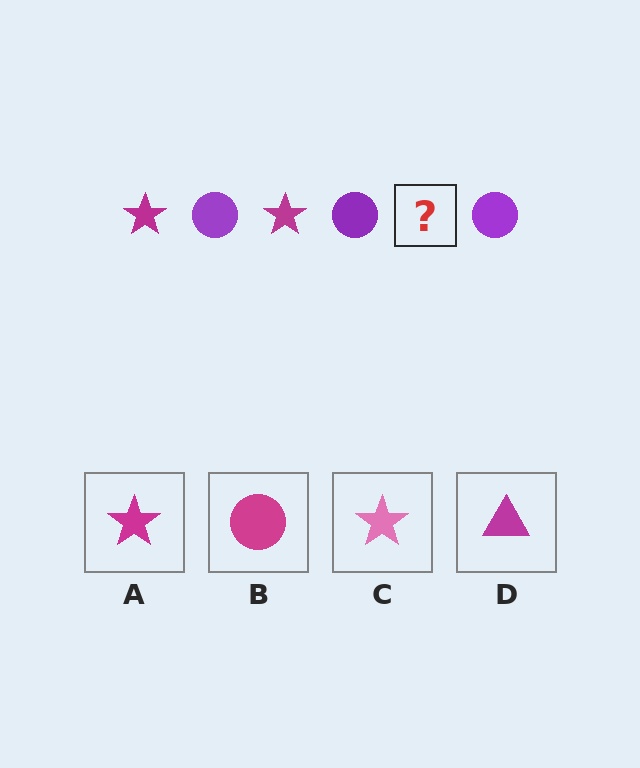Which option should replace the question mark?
Option A.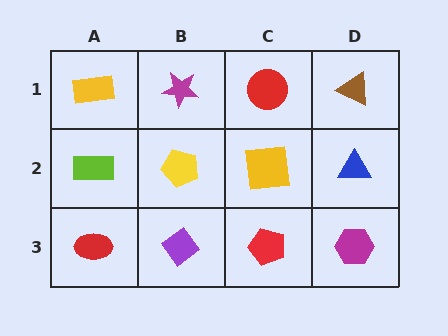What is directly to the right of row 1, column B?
A red circle.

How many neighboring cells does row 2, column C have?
4.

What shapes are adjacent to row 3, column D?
A blue triangle (row 2, column D), a red pentagon (row 3, column C).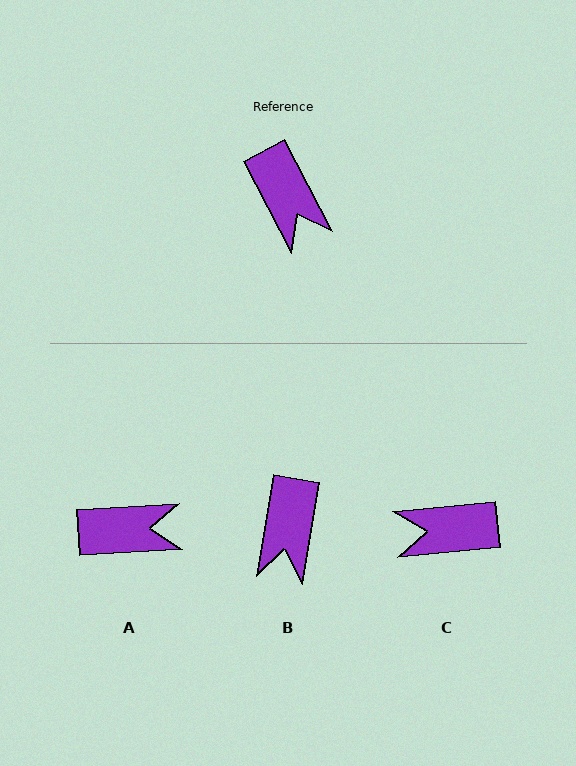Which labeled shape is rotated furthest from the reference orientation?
C, about 112 degrees away.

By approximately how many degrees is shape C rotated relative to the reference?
Approximately 112 degrees clockwise.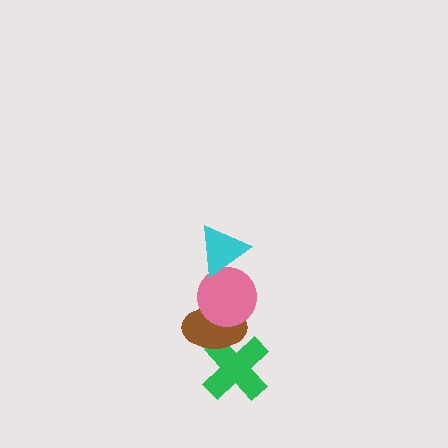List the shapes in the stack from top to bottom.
From top to bottom: the cyan triangle, the pink circle, the brown ellipse, the green cross.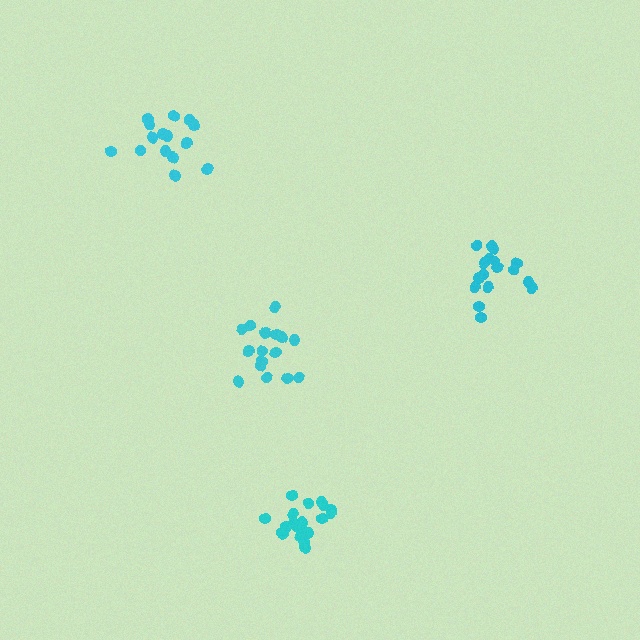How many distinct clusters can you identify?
There are 4 distinct clusters.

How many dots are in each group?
Group 1: 16 dots, Group 2: 17 dots, Group 3: 19 dots, Group 4: 15 dots (67 total).